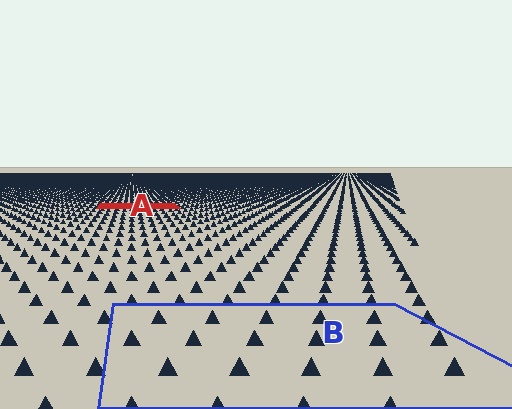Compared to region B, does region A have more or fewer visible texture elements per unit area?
Region A has more texture elements per unit area — they are packed more densely because it is farther away.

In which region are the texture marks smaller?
The texture marks are smaller in region A, because it is farther away.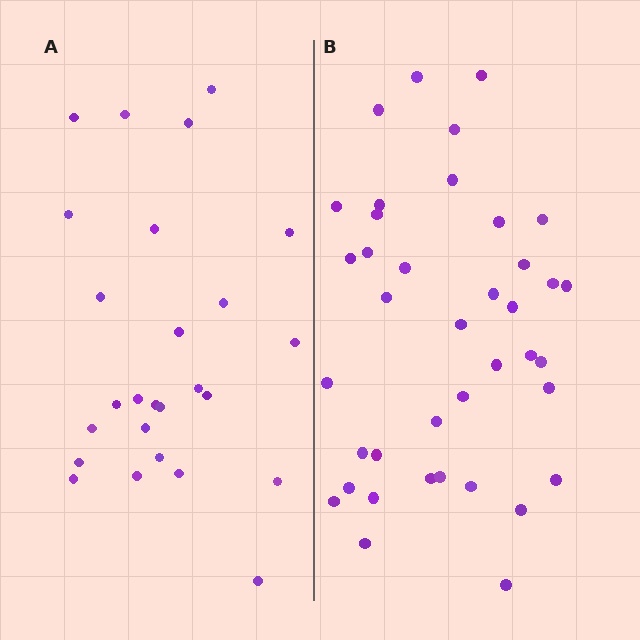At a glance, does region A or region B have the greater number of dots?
Region B (the right region) has more dots.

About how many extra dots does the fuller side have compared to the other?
Region B has approximately 15 more dots than region A.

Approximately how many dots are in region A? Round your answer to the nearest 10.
About 30 dots. (The exact count is 26, which rounds to 30.)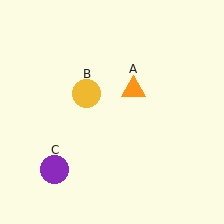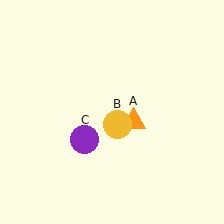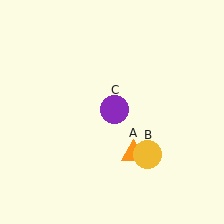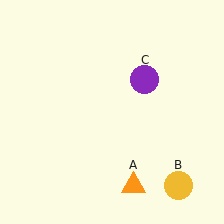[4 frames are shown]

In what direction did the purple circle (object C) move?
The purple circle (object C) moved up and to the right.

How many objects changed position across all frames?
3 objects changed position: orange triangle (object A), yellow circle (object B), purple circle (object C).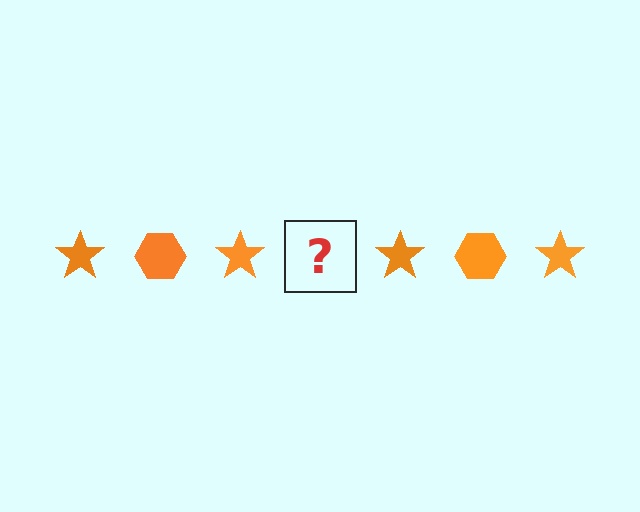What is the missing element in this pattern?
The missing element is an orange hexagon.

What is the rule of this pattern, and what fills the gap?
The rule is that the pattern cycles through star, hexagon shapes in orange. The gap should be filled with an orange hexagon.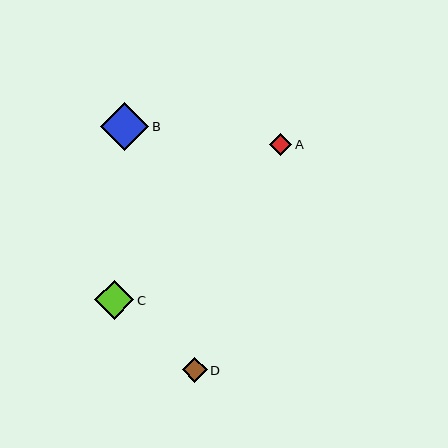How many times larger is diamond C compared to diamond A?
Diamond C is approximately 1.8 times the size of diamond A.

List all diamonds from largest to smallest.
From largest to smallest: B, C, D, A.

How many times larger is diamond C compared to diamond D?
Diamond C is approximately 1.6 times the size of diamond D.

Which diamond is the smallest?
Diamond A is the smallest with a size of approximately 22 pixels.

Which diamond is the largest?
Diamond B is the largest with a size of approximately 48 pixels.